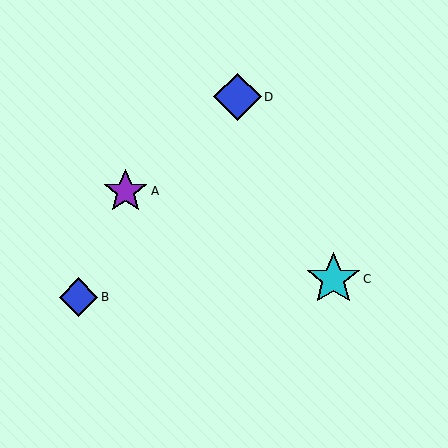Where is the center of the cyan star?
The center of the cyan star is at (333, 279).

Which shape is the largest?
The cyan star (labeled C) is the largest.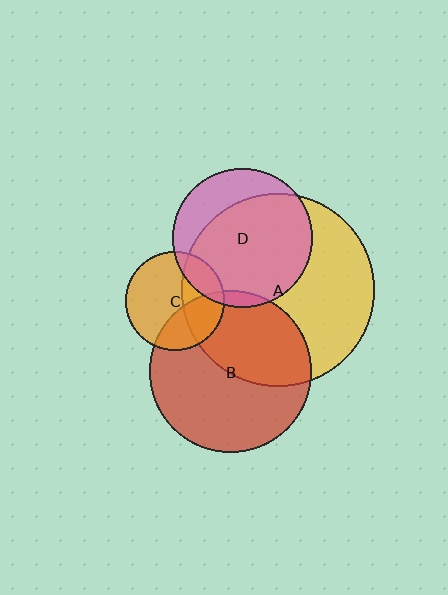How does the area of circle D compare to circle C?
Approximately 2.0 times.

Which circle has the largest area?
Circle A (yellow).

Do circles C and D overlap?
Yes.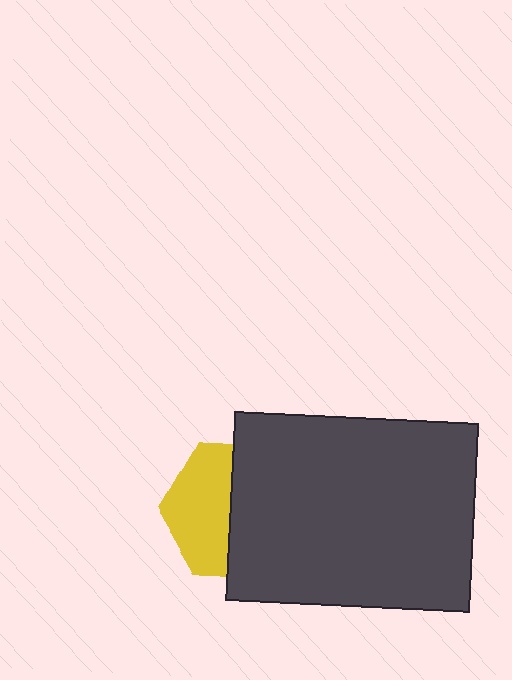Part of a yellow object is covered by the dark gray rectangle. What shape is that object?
It is a hexagon.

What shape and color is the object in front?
The object in front is a dark gray rectangle.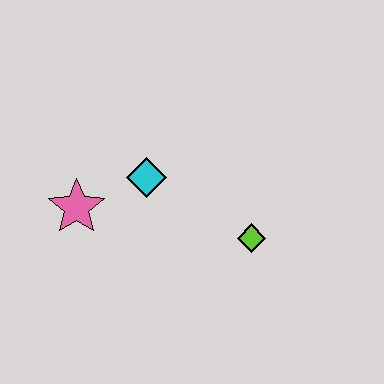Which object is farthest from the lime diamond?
The pink star is farthest from the lime diamond.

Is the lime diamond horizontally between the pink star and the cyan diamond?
No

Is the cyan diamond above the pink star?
Yes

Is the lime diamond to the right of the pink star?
Yes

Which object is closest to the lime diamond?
The cyan diamond is closest to the lime diamond.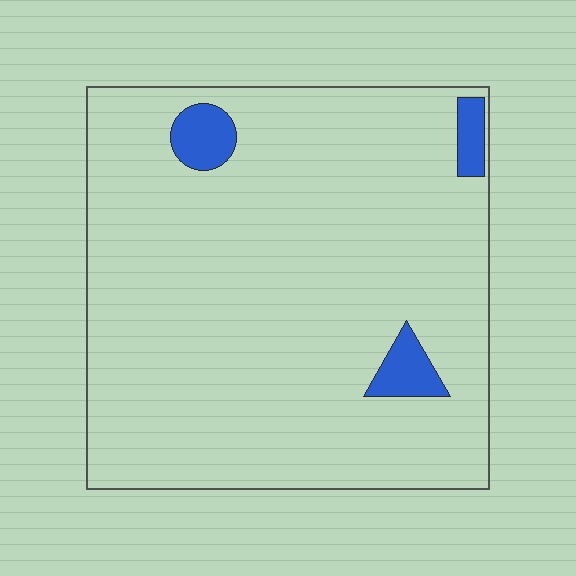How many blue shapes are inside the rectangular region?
3.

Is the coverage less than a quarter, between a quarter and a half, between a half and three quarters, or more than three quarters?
Less than a quarter.